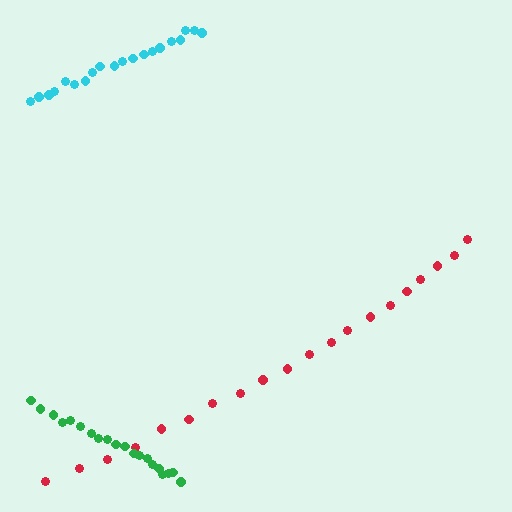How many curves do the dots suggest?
There are 3 distinct paths.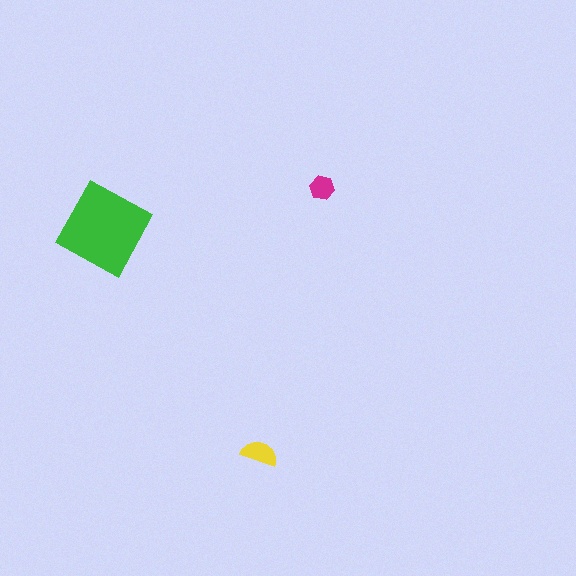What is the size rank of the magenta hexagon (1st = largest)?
3rd.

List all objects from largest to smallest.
The green diamond, the yellow semicircle, the magenta hexagon.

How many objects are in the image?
There are 3 objects in the image.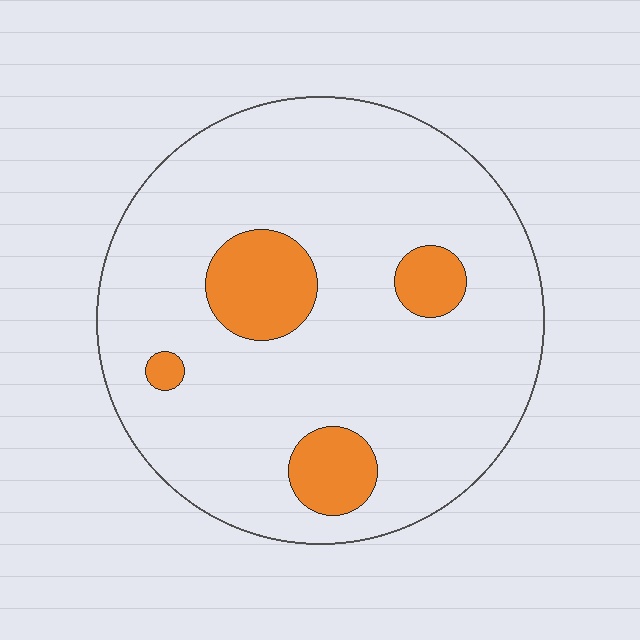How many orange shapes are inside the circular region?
4.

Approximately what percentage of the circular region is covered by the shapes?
Approximately 15%.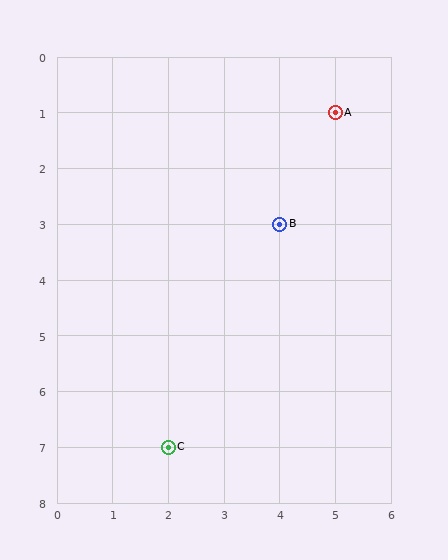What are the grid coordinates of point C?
Point C is at grid coordinates (2, 7).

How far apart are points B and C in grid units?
Points B and C are 2 columns and 4 rows apart (about 4.5 grid units diagonally).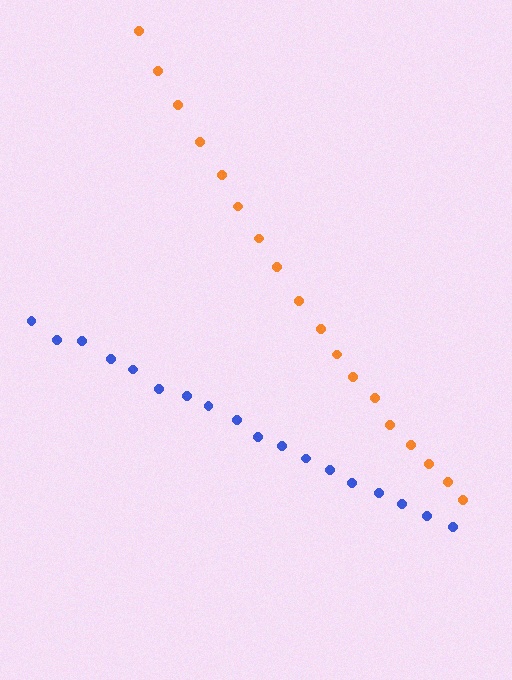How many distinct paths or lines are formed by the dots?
There are 2 distinct paths.